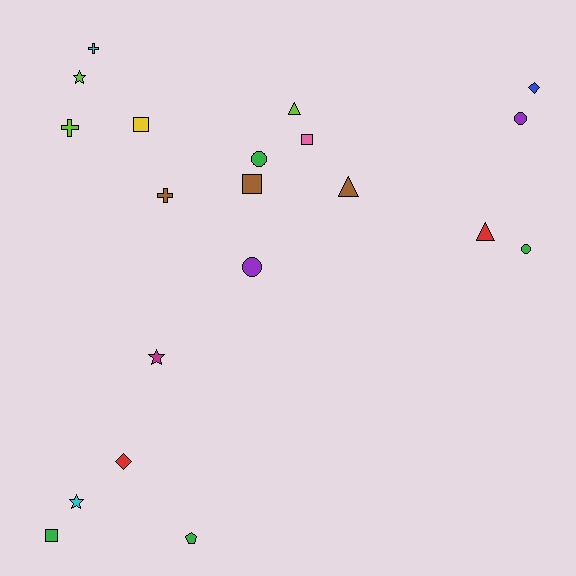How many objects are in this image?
There are 20 objects.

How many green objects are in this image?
There are 4 green objects.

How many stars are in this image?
There are 3 stars.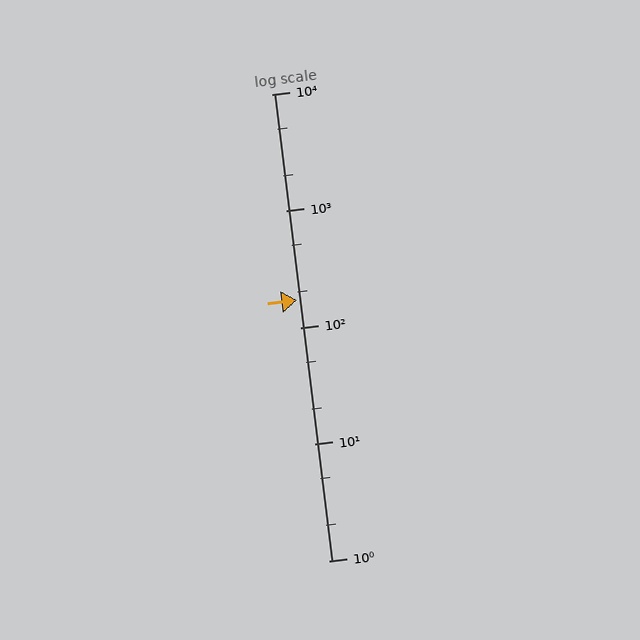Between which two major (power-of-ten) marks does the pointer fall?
The pointer is between 100 and 1000.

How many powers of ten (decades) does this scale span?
The scale spans 4 decades, from 1 to 10000.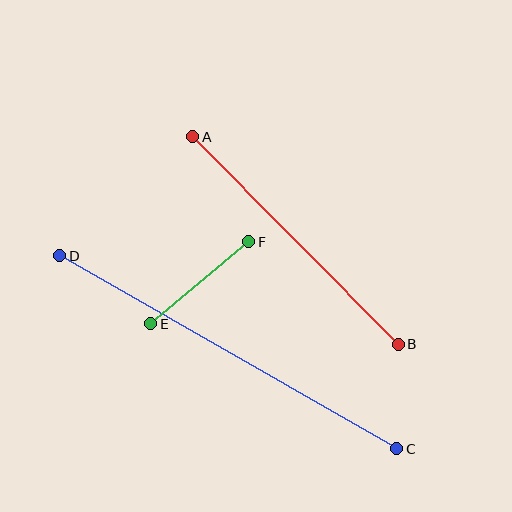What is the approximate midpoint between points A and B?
The midpoint is at approximately (295, 240) pixels.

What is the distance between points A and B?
The distance is approximately 292 pixels.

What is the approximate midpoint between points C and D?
The midpoint is at approximately (228, 352) pixels.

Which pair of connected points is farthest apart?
Points C and D are farthest apart.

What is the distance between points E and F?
The distance is approximately 128 pixels.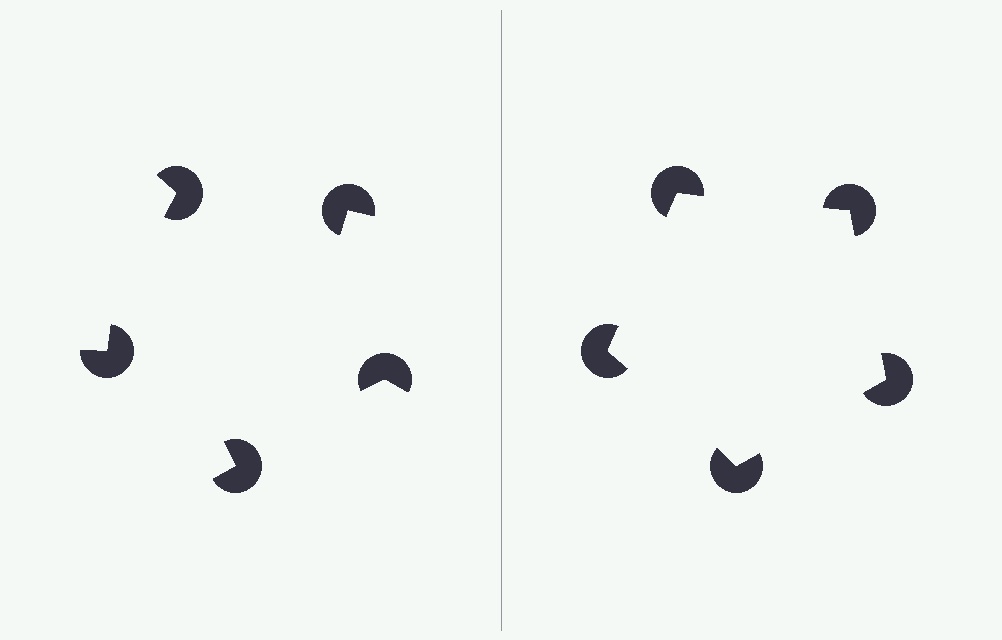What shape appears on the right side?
An illusory pentagon.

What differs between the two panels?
The pac-man discs are positioned identically on both sides; only the wedge orientations differ. On the right they align to a pentagon; on the left they are misaligned.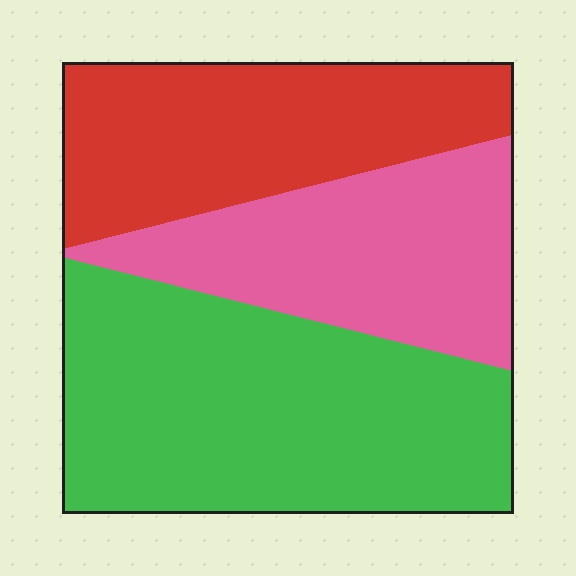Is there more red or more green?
Green.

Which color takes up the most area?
Green, at roughly 45%.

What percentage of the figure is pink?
Pink covers 27% of the figure.